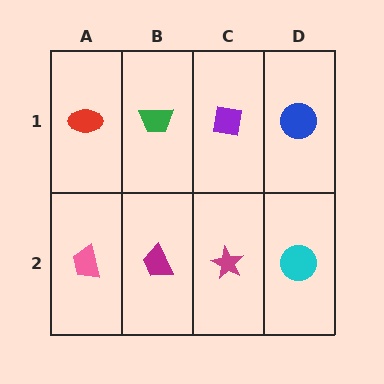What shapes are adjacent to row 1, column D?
A cyan circle (row 2, column D), a purple square (row 1, column C).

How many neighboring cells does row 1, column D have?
2.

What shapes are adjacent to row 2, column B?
A green trapezoid (row 1, column B), a pink trapezoid (row 2, column A), a magenta star (row 2, column C).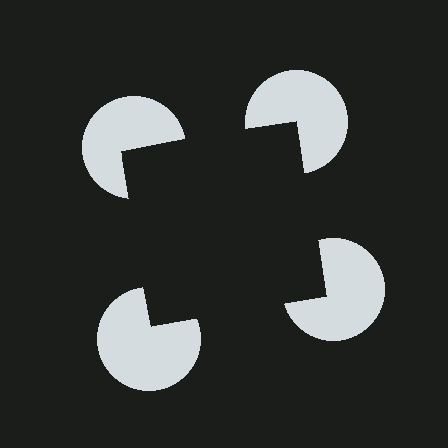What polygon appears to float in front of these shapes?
An illusory square — its edges are inferred from the aligned wedge cuts in the pac-man discs, not physically drawn.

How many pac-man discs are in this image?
There are 4 — one at each vertex of the illusory square.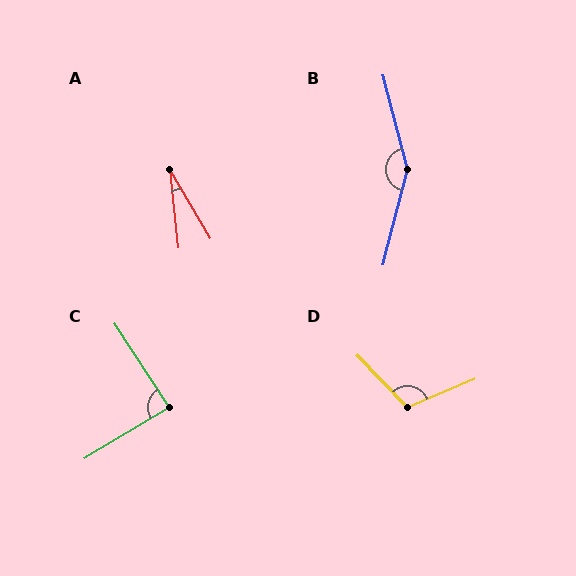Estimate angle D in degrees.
Approximately 111 degrees.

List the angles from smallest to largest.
A (24°), C (88°), D (111°), B (151°).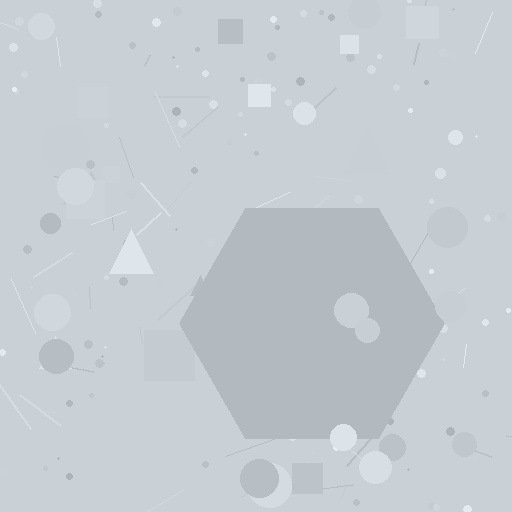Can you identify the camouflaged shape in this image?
The camouflaged shape is a hexagon.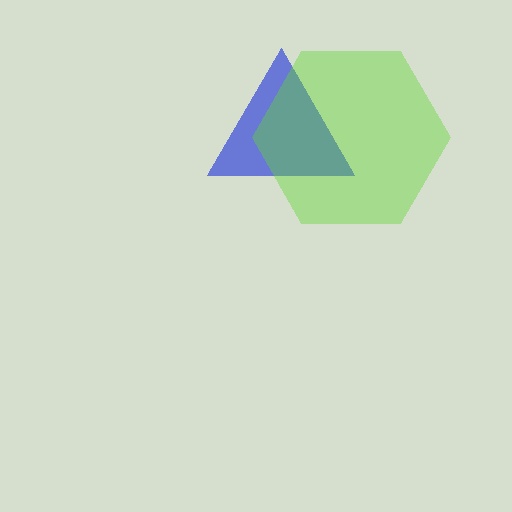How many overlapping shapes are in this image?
There are 2 overlapping shapes in the image.